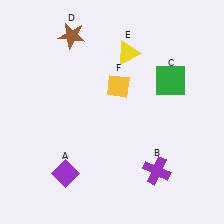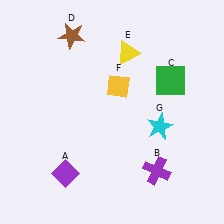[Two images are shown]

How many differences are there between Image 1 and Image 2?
There is 1 difference between the two images.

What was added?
A cyan star (G) was added in Image 2.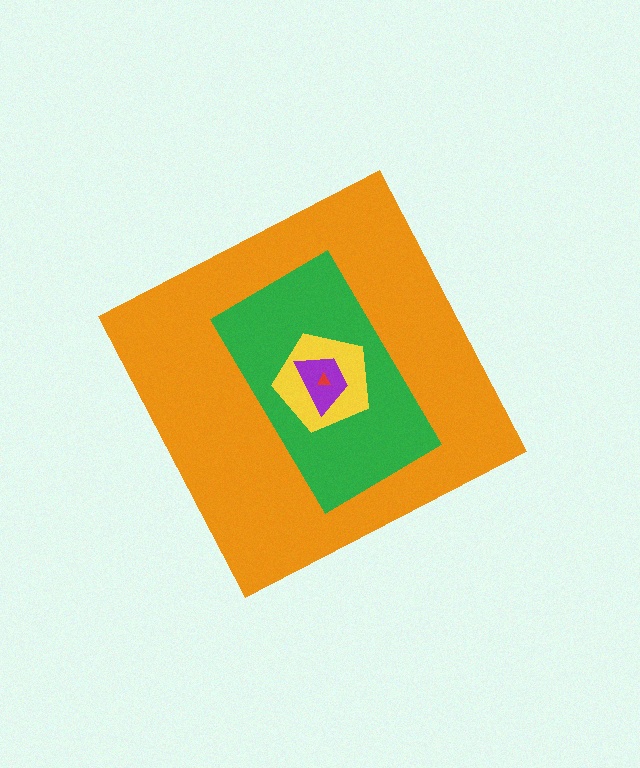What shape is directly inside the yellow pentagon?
The purple trapezoid.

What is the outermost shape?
The orange diamond.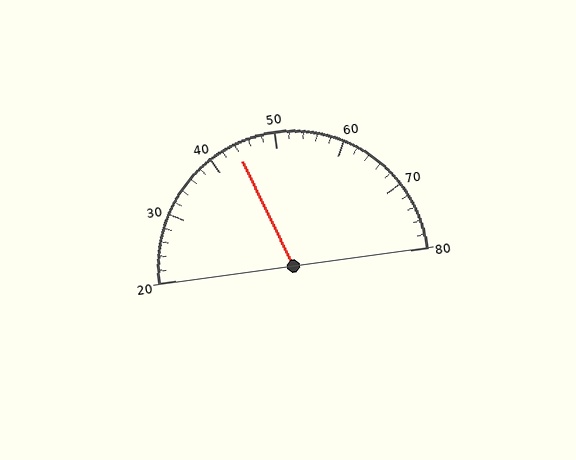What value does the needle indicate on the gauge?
The needle indicates approximately 44.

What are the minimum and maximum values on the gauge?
The gauge ranges from 20 to 80.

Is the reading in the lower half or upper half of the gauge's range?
The reading is in the lower half of the range (20 to 80).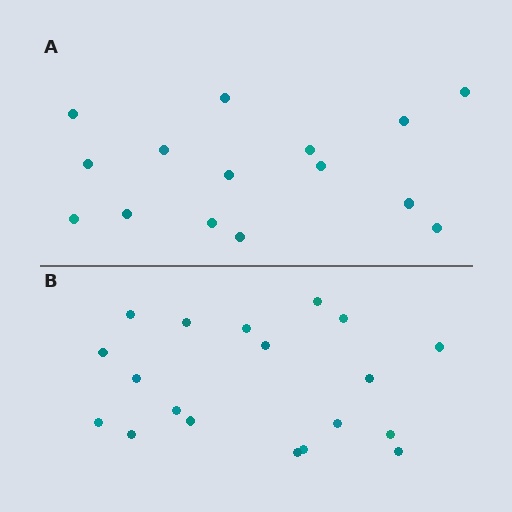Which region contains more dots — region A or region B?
Region B (the bottom region) has more dots.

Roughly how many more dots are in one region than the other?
Region B has about 4 more dots than region A.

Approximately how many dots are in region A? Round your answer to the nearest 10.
About 20 dots. (The exact count is 15, which rounds to 20.)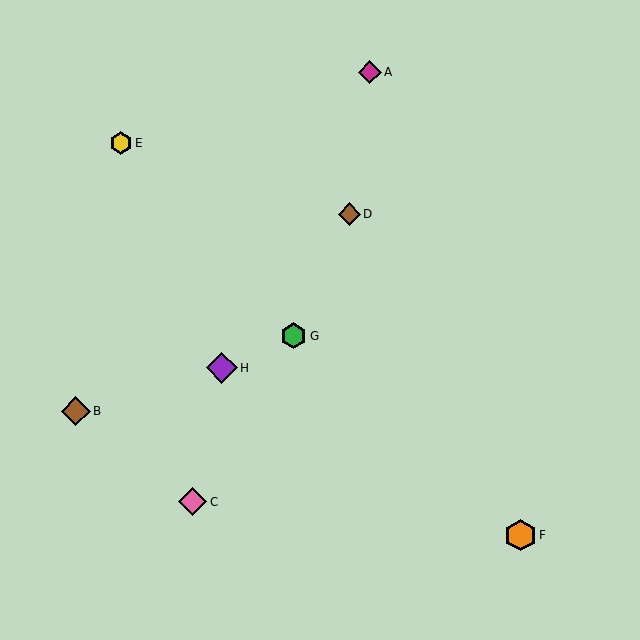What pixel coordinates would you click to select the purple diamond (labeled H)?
Click at (222, 368) to select the purple diamond H.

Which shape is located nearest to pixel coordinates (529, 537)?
The orange hexagon (labeled F) at (521, 535) is nearest to that location.